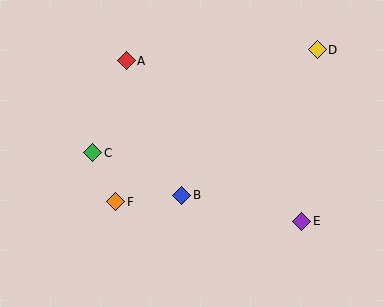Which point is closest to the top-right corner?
Point D is closest to the top-right corner.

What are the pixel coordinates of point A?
Point A is at (126, 61).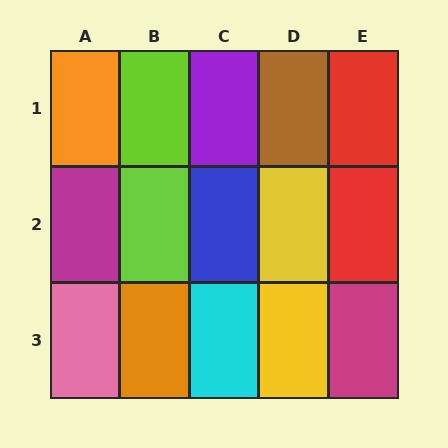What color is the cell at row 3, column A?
Pink.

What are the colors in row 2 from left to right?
Magenta, lime, blue, yellow, red.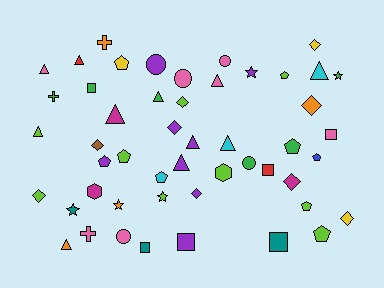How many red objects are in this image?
There are 2 red objects.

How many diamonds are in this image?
There are 9 diamonds.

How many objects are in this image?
There are 50 objects.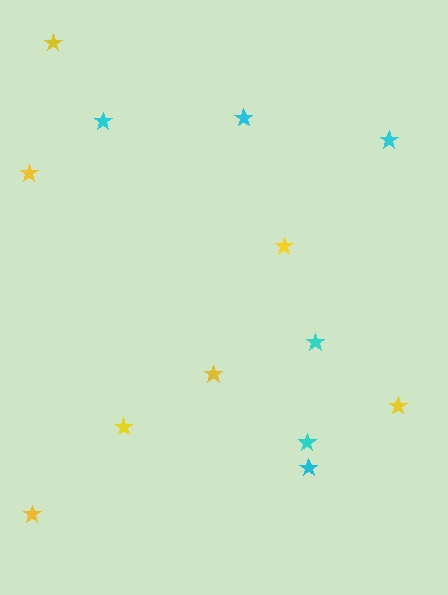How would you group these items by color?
There are 2 groups: one group of cyan stars (6) and one group of yellow stars (7).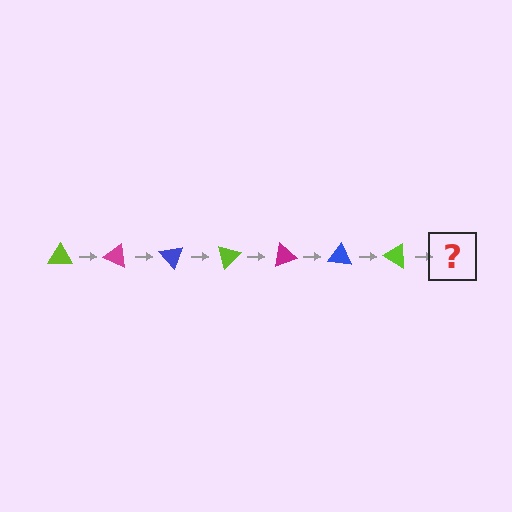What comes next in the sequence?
The next element should be a magenta triangle, rotated 175 degrees from the start.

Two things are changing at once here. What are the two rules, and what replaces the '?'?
The two rules are that it rotates 25 degrees each step and the color cycles through lime, magenta, and blue. The '?' should be a magenta triangle, rotated 175 degrees from the start.